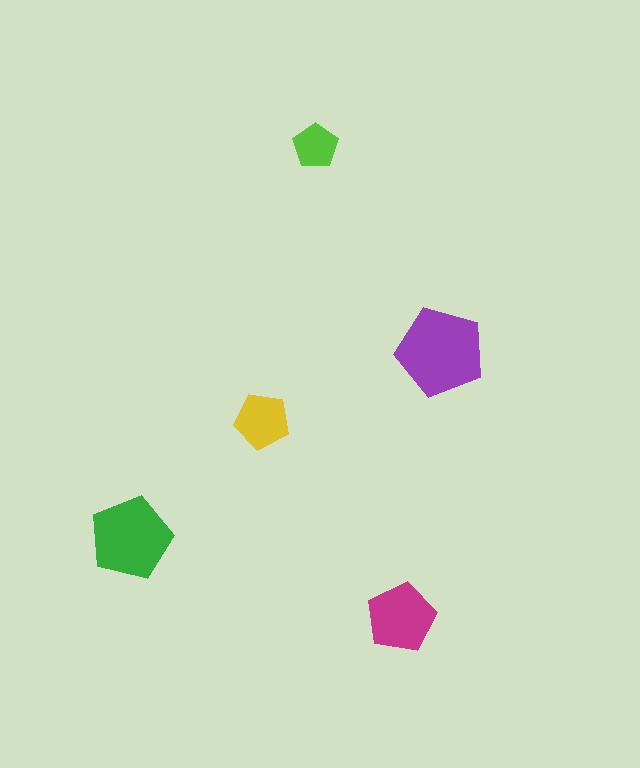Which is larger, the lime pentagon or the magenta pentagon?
The magenta one.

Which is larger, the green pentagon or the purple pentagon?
The purple one.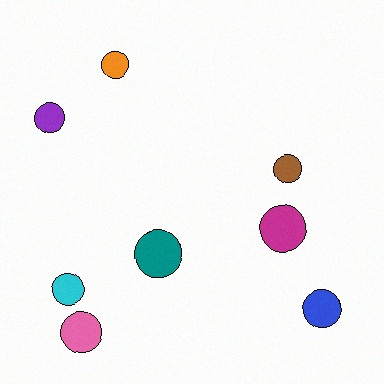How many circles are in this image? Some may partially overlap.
There are 8 circles.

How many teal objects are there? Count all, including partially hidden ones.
There is 1 teal object.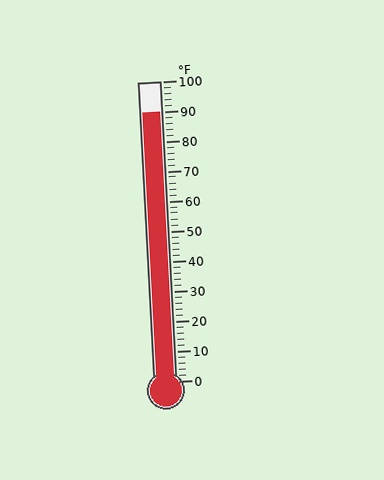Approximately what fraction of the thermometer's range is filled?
The thermometer is filled to approximately 90% of its range.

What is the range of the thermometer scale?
The thermometer scale ranges from 0°F to 100°F.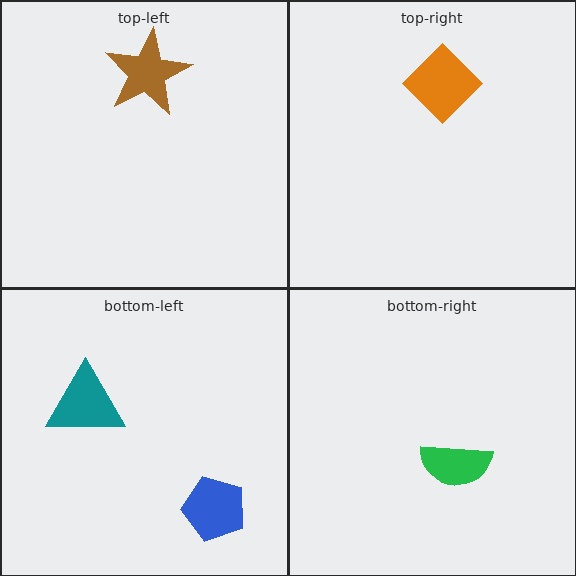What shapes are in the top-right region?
The orange diamond.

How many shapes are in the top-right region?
1.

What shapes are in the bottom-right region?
The green semicircle.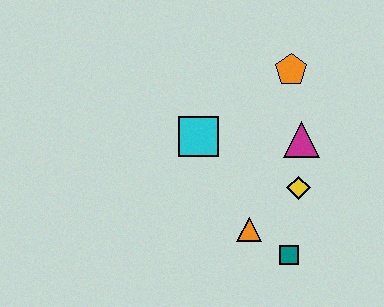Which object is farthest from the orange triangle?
The orange pentagon is farthest from the orange triangle.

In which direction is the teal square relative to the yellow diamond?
The teal square is below the yellow diamond.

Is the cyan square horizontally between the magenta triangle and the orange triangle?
No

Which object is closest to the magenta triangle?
The yellow diamond is closest to the magenta triangle.